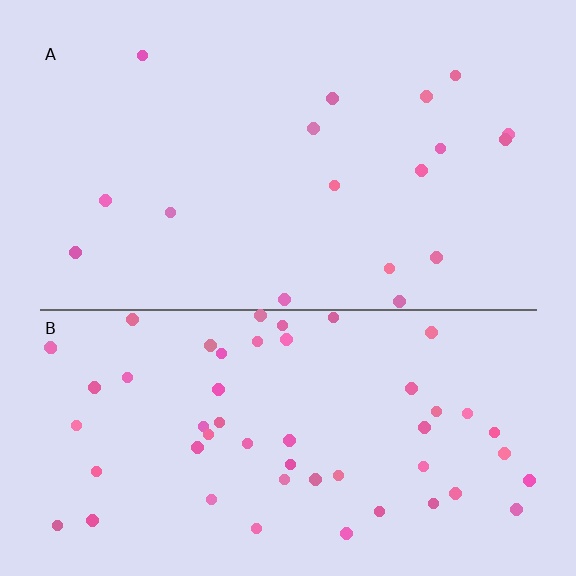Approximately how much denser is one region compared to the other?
Approximately 3.0× — region B over region A.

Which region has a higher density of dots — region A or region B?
B (the bottom).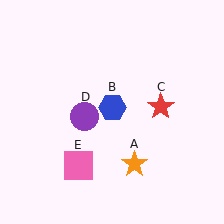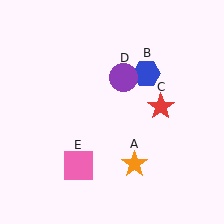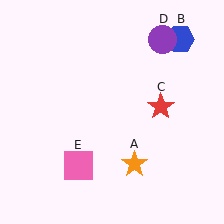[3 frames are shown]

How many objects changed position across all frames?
2 objects changed position: blue hexagon (object B), purple circle (object D).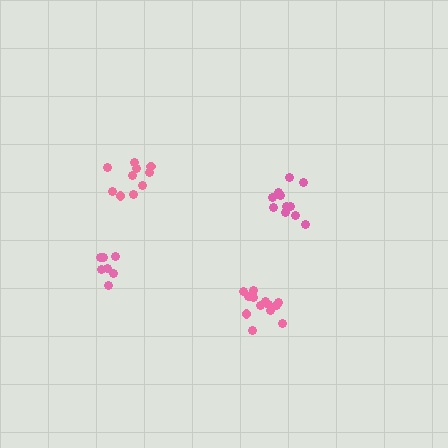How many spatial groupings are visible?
There are 4 spatial groupings.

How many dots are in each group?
Group 1: 10 dots, Group 2: 13 dots, Group 3: 7 dots, Group 4: 11 dots (41 total).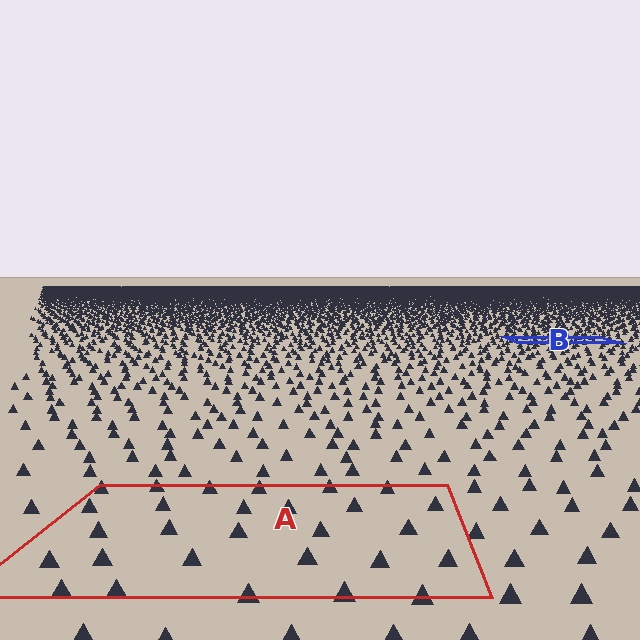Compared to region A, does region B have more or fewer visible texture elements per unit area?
Region B has more texture elements per unit area — they are packed more densely because it is farther away.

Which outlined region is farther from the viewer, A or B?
Region B is farther from the viewer — the texture elements inside it appear smaller and more densely packed.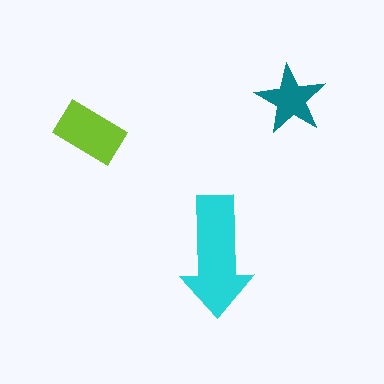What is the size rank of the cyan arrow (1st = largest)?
1st.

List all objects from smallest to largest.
The teal star, the lime rectangle, the cyan arrow.